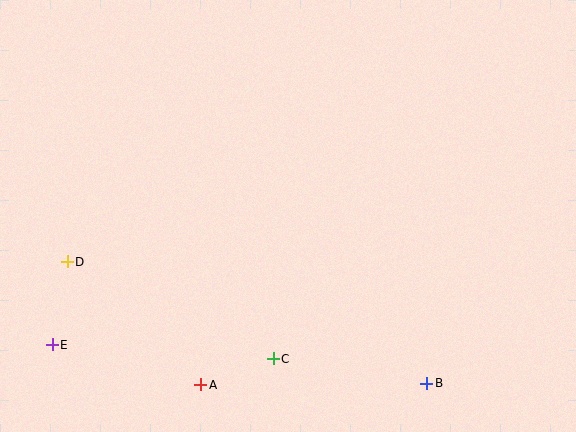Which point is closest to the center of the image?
Point C at (273, 359) is closest to the center.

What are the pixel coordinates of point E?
Point E is at (52, 345).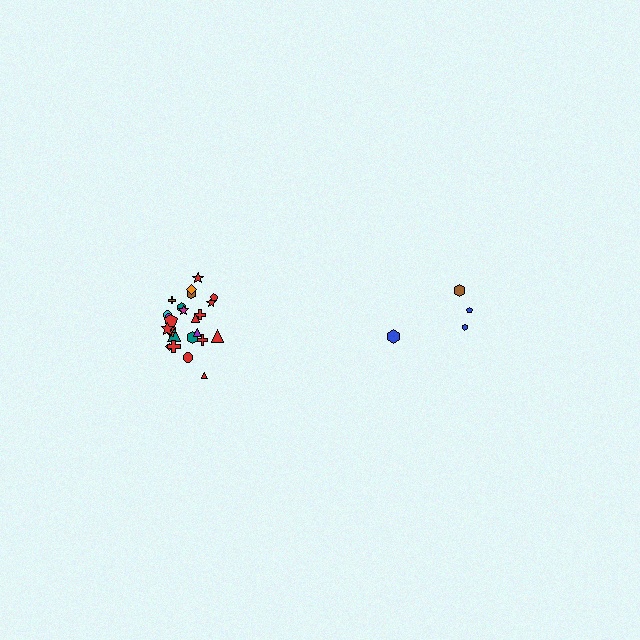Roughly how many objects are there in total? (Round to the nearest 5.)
Roughly 30 objects in total.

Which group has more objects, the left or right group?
The left group.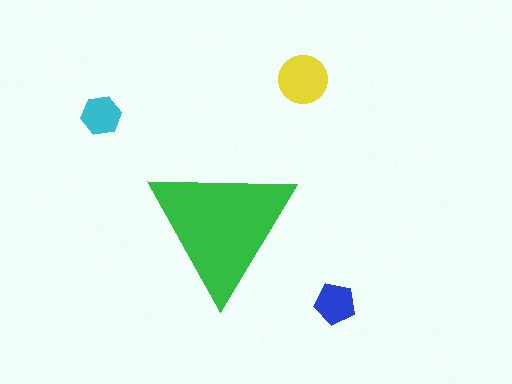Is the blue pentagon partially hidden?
No, the blue pentagon is fully visible.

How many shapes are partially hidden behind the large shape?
0 shapes are partially hidden.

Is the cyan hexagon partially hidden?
No, the cyan hexagon is fully visible.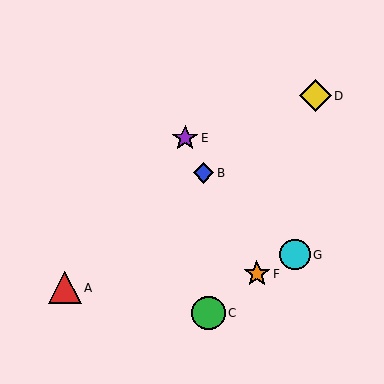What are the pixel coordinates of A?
Object A is at (65, 288).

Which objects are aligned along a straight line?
Objects B, E, F are aligned along a straight line.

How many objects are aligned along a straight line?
3 objects (B, E, F) are aligned along a straight line.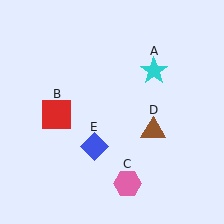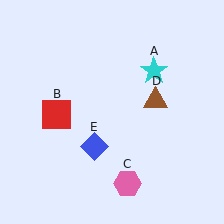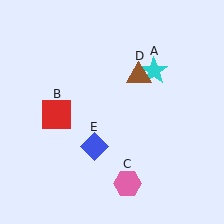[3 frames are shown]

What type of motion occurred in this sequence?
The brown triangle (object D) rotated counterclockwise around the center of the scene.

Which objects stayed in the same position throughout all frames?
Cyan star (object A) and red square (object B) and pink hexagon (object C) and blue diamond (object E) remained stationary.